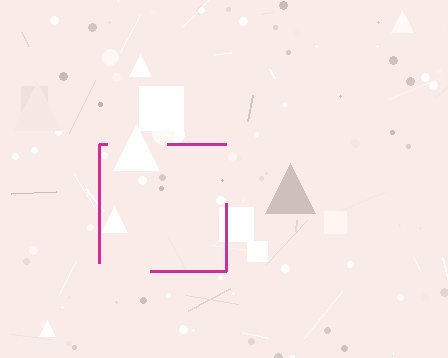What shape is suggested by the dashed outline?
The dashed outline suggests a square.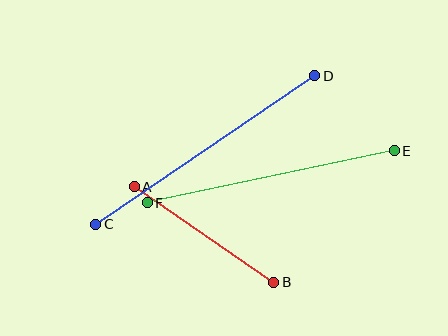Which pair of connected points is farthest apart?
Points C and D are farthest apart.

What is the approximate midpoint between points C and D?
The midpoint is at approximately (205, 150) pixels.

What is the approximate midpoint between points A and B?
The midpoint is at approximately (204, 234) pixels.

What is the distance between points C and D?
The distance is approximately 265 pixels.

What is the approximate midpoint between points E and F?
The midpoint is at approximately (271, 177) pixels.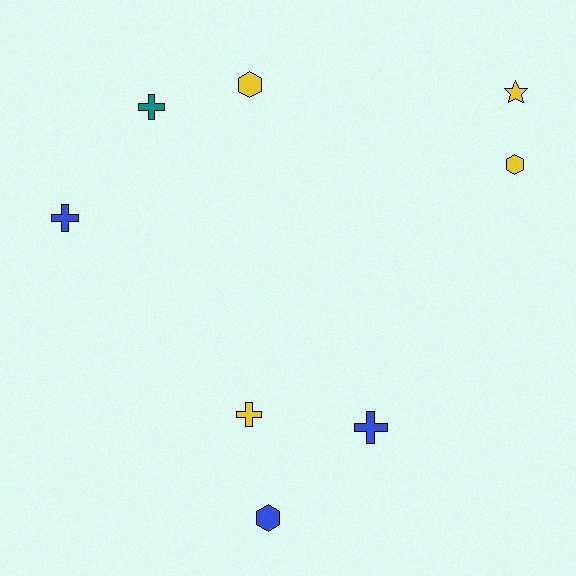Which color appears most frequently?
Yellow, with 4 objects.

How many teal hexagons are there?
There are no teal hexagons.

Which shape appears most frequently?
Cross, with 4 objects.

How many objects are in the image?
There are 8 objects.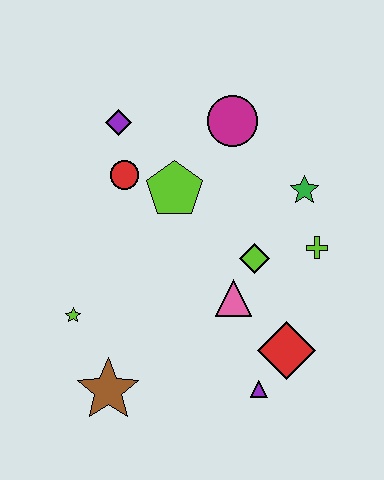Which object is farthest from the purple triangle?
The purple diamond is farthest from the purple triangle.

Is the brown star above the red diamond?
No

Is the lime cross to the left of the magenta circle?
No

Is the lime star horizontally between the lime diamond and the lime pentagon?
No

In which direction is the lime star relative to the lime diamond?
The lime star is to the left of the lime diamond.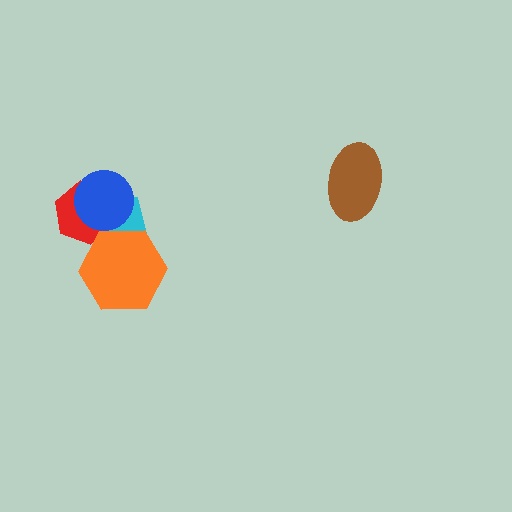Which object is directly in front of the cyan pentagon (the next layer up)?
The red hexagon is directly in front of the cyan pentagon.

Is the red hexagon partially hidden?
Yes, it is partially covered by another shape.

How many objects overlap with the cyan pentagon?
3 objects overlap with the cyan pentagon.